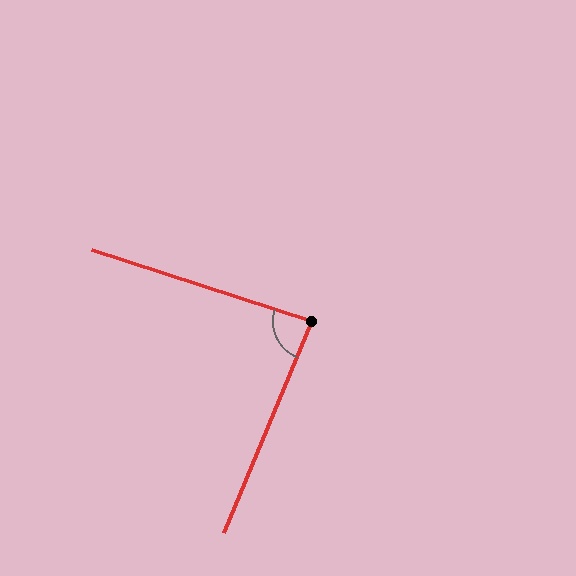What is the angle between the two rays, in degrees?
Approximately 85 degrees.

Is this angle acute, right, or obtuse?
It is approximately a right angle.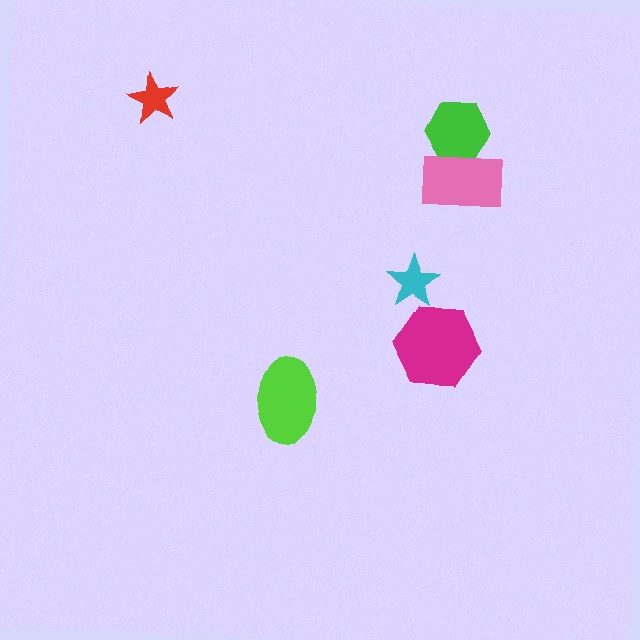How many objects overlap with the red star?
0 objects overlap with the red star.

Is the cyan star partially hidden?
No, no other shape covers it.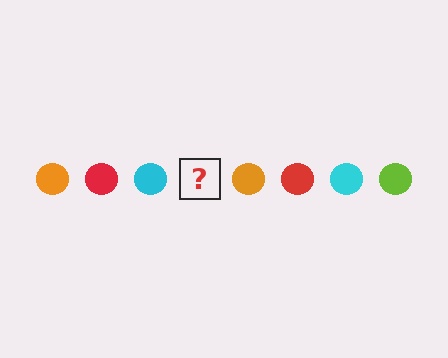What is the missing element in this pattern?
The missing element is a lime circle.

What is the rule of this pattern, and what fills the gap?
The rule is that the pattern cycles through orange, red, cyan, lime circles. The gap should be filled with a lime circle.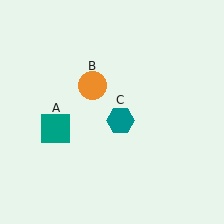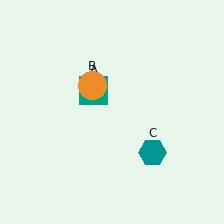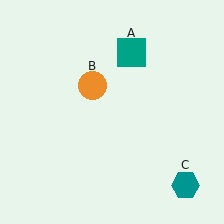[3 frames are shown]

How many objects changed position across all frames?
2 objects changed position: teal square (object A), teal hexagon (object C).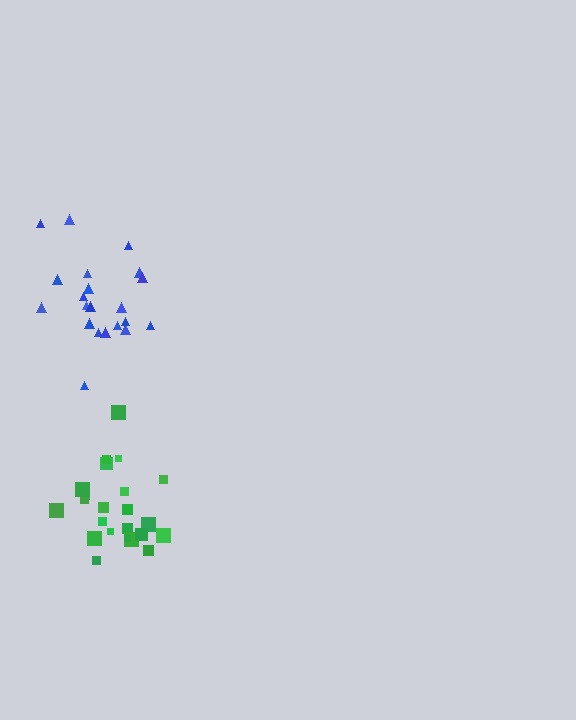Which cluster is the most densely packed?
Green.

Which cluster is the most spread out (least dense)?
Blue.